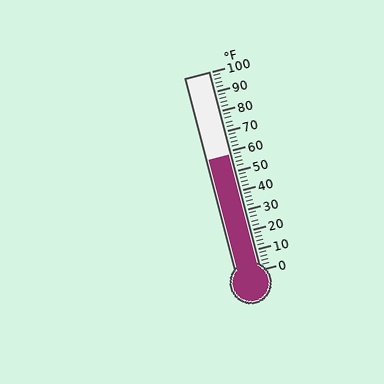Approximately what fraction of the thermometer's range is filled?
The thermometer is filled to approximately 60% of its range.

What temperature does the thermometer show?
The thermometer shows approximately 58°F.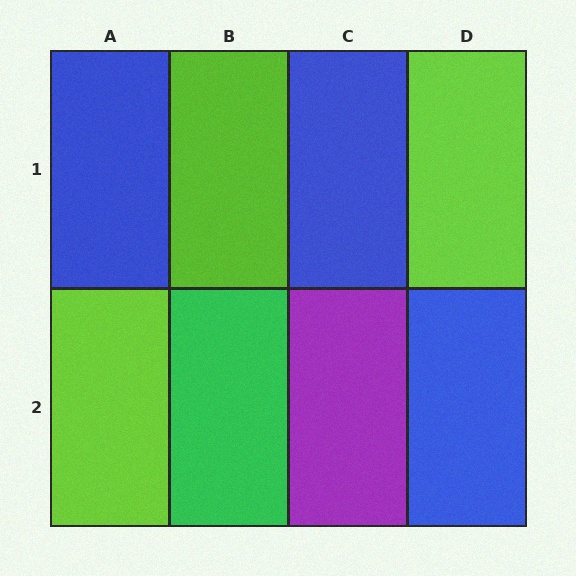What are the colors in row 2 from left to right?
Lime, green, purple, blue.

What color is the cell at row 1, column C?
Blue.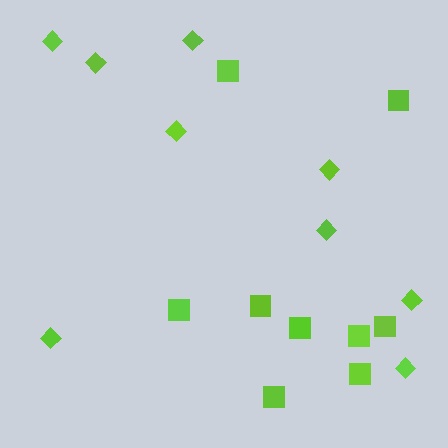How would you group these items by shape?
There are 2 groups: one group of diamonds (9) and one group of squares (9).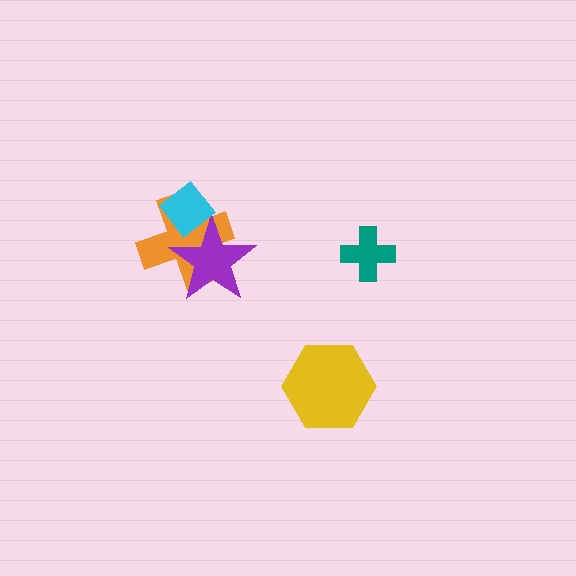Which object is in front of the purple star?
The cyan diamond is in front of the purple star.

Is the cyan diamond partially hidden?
No, no other shape covers it.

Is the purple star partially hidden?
Yes, it is partially covered by another shape.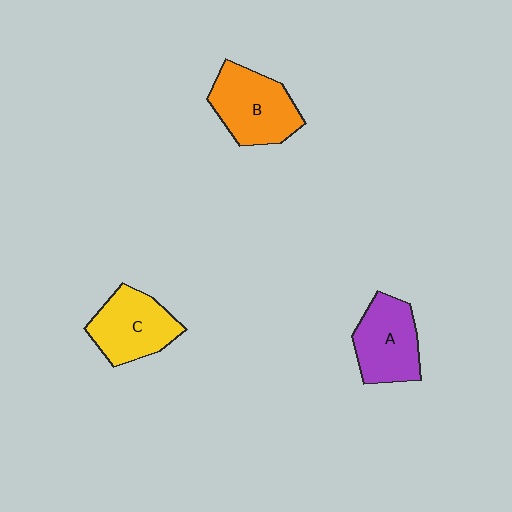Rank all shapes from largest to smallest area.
From largest to smallest: B (orange), C (yellow), A (purple).